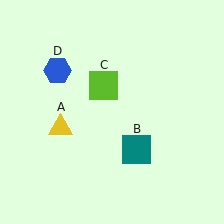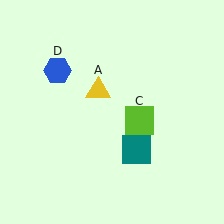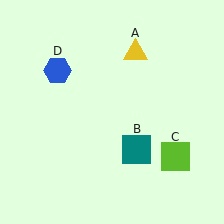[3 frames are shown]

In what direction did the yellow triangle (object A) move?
The yellow triangle (object A) moved up and to the right.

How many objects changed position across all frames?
2 objects changed position: yellow triangle (object A), lime square (object C).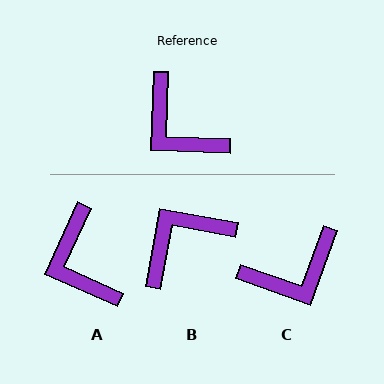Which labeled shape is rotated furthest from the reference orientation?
B, about 98 degrees away.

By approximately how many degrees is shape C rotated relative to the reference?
Approximately 72 degrees counter-clockwise.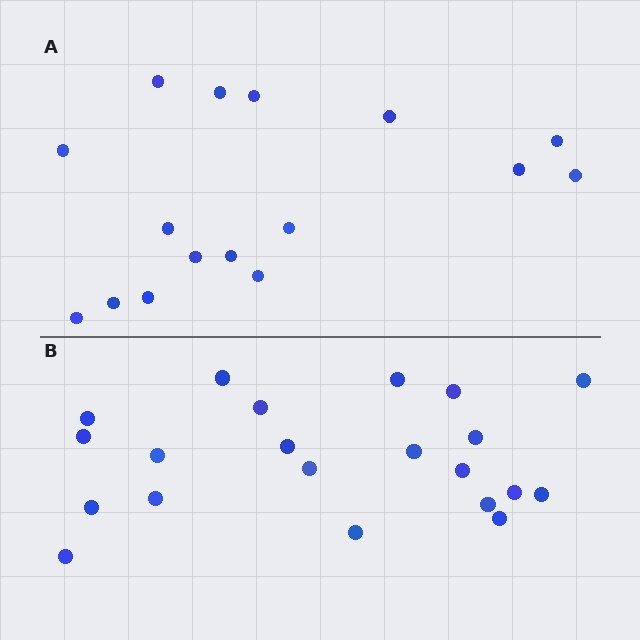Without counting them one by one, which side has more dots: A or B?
Region B (the bottom region) has more dots.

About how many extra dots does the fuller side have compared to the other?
Region B has about 5 more dots than region A.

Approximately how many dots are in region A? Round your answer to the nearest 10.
About 20 dots. (The exact count is 16, which rounds to 20.)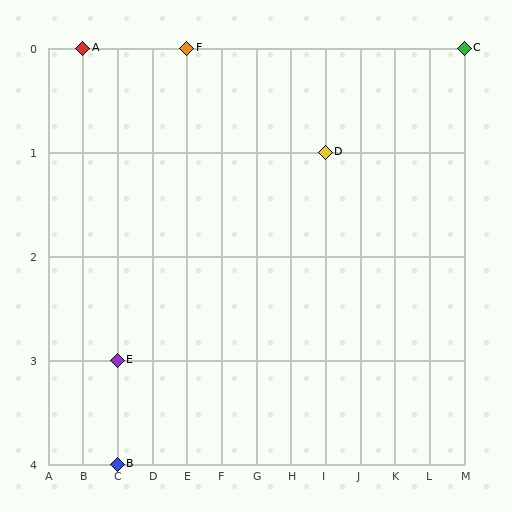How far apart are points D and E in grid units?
Points D and E are 6 columns and 2 rows apart (about 6.3 grid units diagonally).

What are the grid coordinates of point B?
Point B is at grid coordinates (C, 4).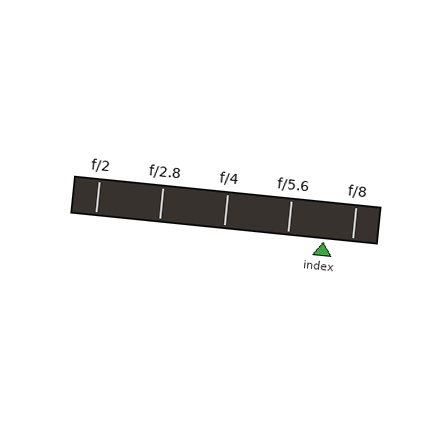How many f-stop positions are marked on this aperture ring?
There are 5 f-stop positions marked.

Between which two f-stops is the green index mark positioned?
The index mark is between f/5.6 and f/8.